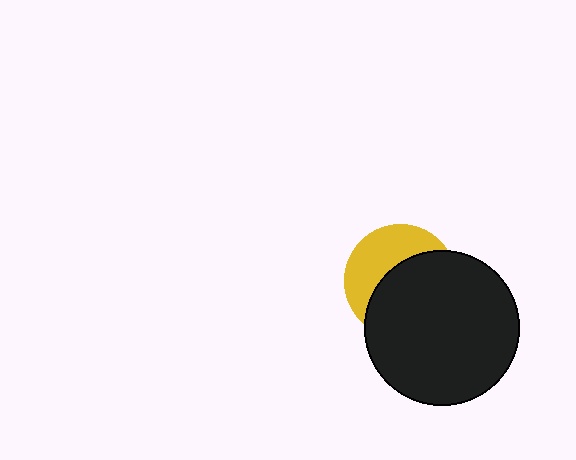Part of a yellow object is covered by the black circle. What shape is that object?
It is a circle.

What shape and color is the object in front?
The object in front is a black circle.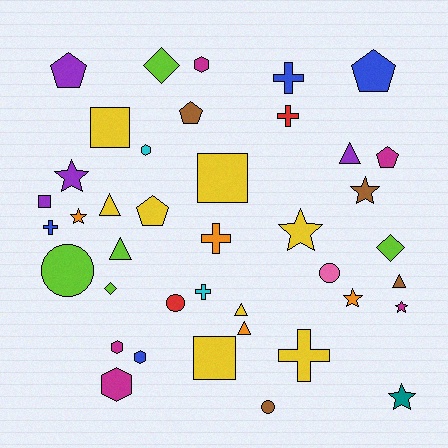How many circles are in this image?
There are 4 circles.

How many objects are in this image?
There are 40 objects.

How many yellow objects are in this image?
There are 8 yellow objects.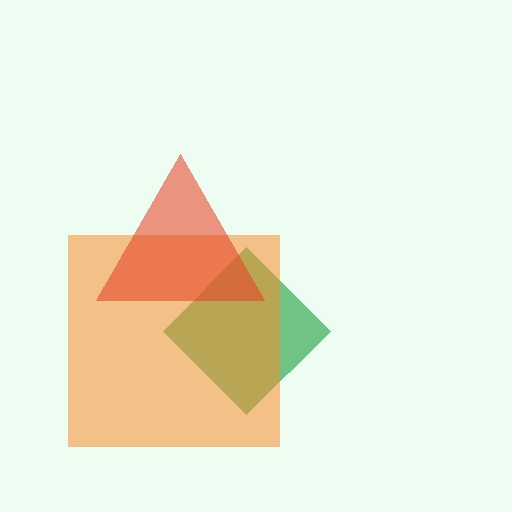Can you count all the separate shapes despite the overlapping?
Yes, there are 3 separate shapes.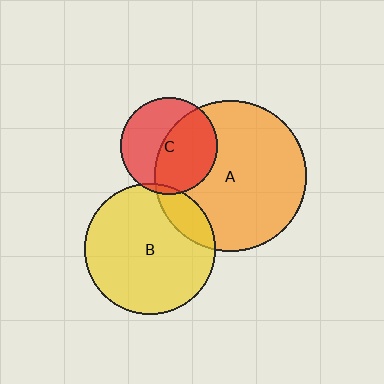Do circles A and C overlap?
Yes.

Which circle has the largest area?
Circle A (orange).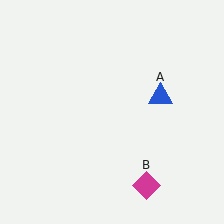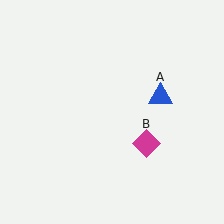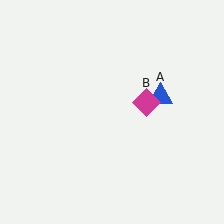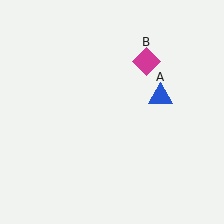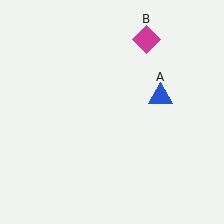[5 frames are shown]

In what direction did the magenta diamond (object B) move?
The magenta diamond (object B) moved up.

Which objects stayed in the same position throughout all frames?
Blue triangle (object A) remained stationary.